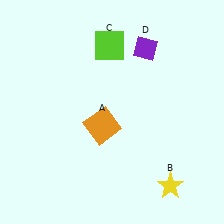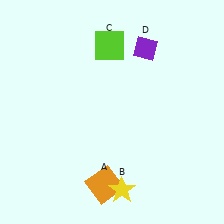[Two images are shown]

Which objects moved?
The objects that moved are: the orange square (A), the yellow star (B).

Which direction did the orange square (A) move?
The orange square (A) moved down.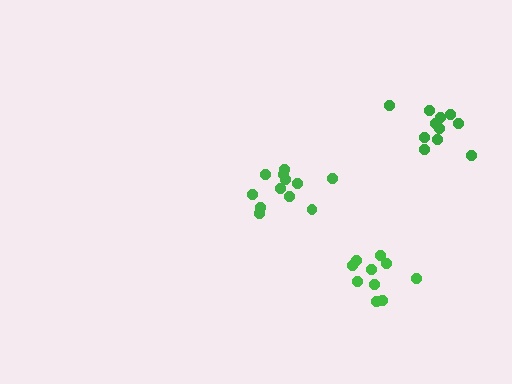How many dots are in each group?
Group 1: 10 dots, Group 2: 12 dots, Group 3: 11 dots (33 total).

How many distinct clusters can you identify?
There are 3 distinct clusters.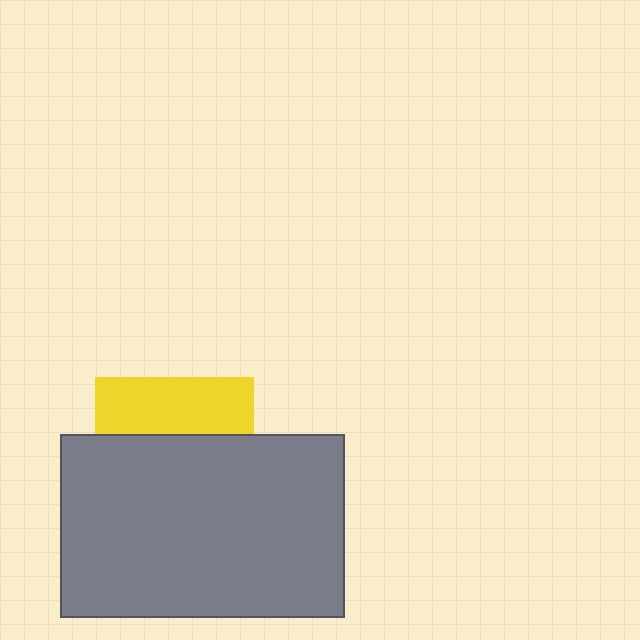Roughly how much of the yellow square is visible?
A small part of it is visible (roughly 35%).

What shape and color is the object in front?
The object in front is a gray rectangle.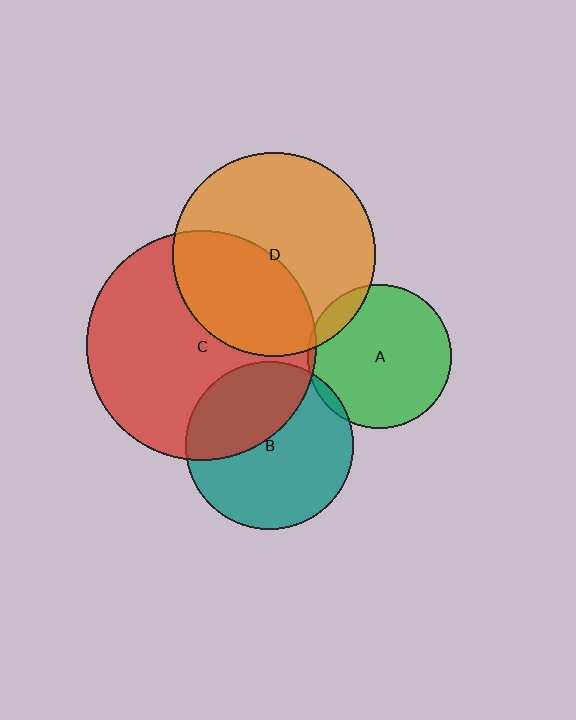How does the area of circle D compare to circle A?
Approximately 2.0 times.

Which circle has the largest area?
Circle C (red).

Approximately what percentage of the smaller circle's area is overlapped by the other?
Approximately 5%.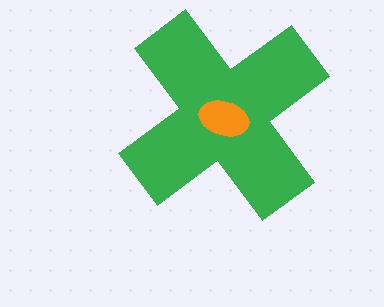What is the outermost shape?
The green cross.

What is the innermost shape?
The orange ellipse.